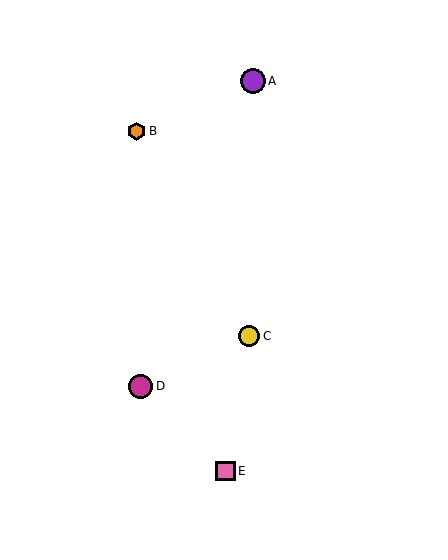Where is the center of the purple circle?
The center of the purple circle is at (253, 81).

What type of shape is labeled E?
Shape E is a pink square.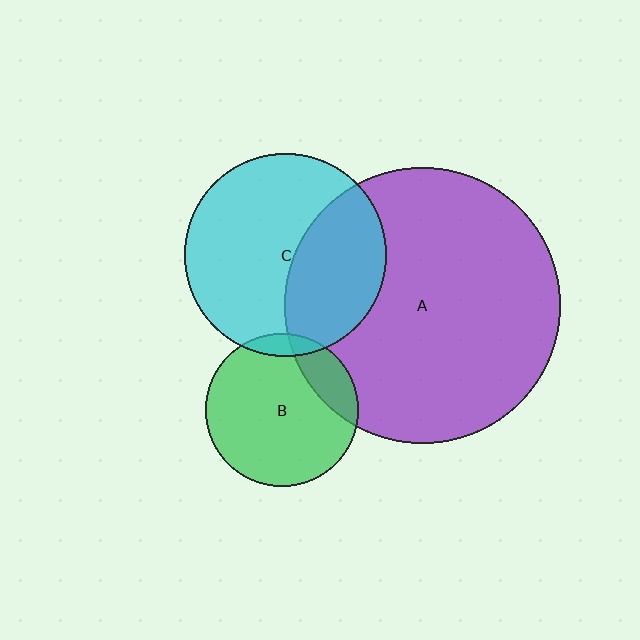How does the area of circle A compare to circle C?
Approximately 1.9 times.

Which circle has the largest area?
Circle A (purple).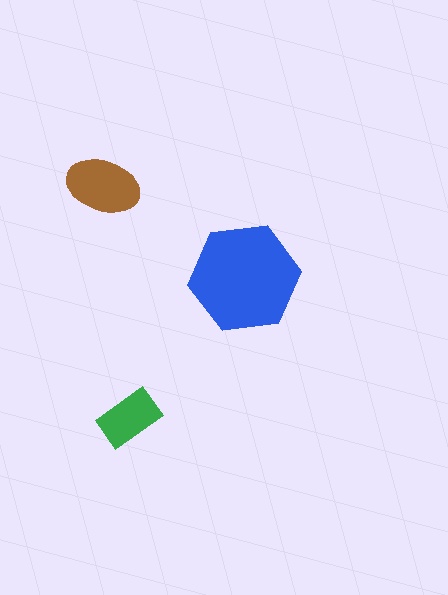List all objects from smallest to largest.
The green rectangle, the brown ellipse, the blue hexagon.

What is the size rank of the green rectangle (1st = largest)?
3rd.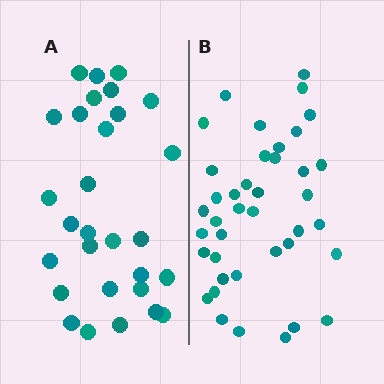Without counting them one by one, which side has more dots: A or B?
Region B (the right region) has more dots.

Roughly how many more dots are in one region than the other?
Region B has roughly 12 or so more dots than region A.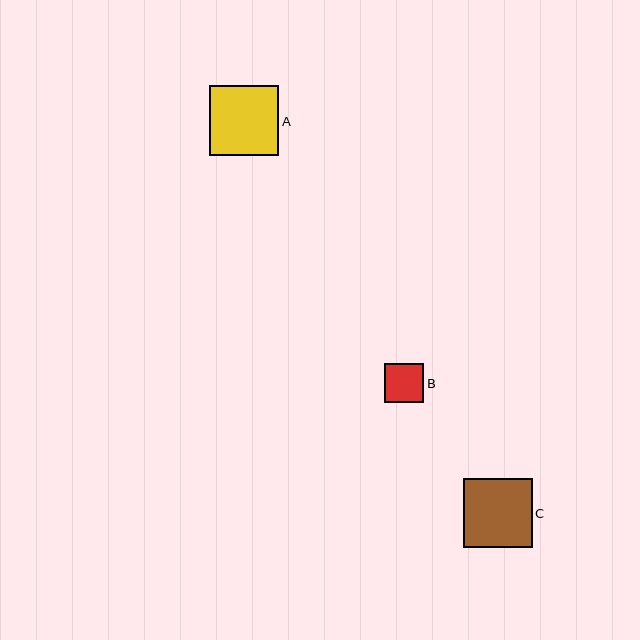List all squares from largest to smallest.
From largest to smallest: A, C, B.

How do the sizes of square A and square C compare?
Square A and square C are approximately the same size.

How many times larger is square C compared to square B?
Square C is approximately 1.8 times the size of square B.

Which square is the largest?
Square A is the largest with a size of approximately 70 pixels.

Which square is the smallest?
Square B is the smallest with a size of approximately 39 pixels.